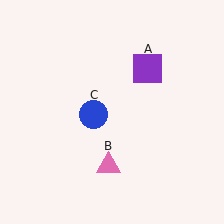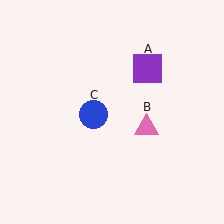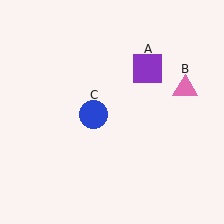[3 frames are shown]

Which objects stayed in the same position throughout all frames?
Purple square (object A) and blue circle (object C) remained stationary.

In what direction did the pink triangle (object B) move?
The pink triangle (object B) moved up and to the right.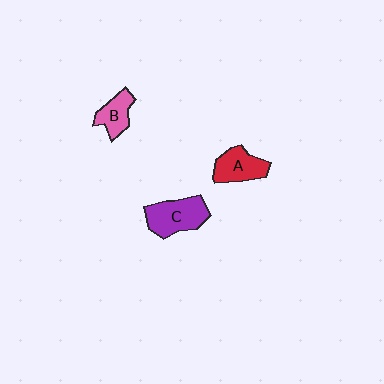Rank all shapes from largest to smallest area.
From largest to smallest: C (purple), A (red), B (pink).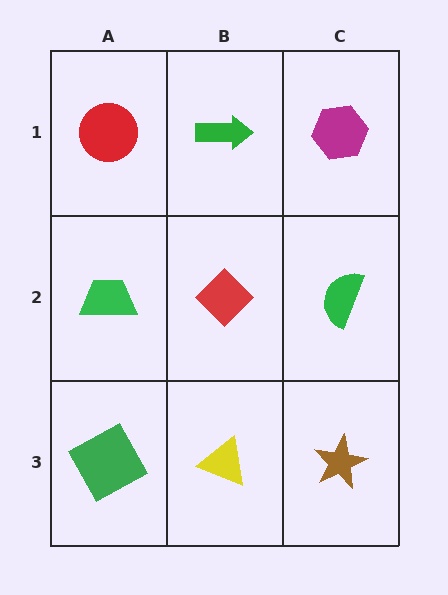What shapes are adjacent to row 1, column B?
A red diamond (row 2, column B), a red circle (row 1, column A), a magenta hexagon (row 1, column C).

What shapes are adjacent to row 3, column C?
A green semicircle (row 2, column C), a yellow triangle (row 3, column B).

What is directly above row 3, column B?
A red diamond.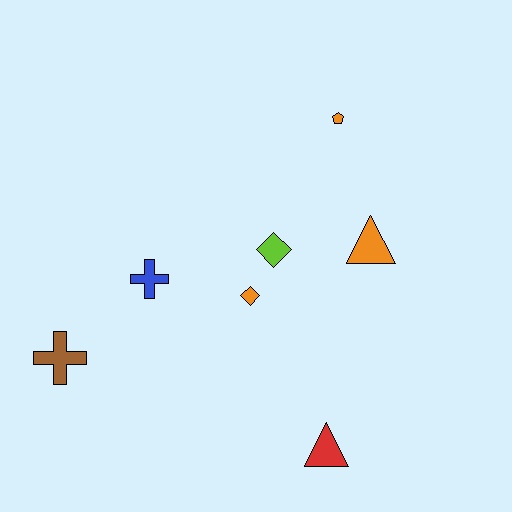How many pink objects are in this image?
There are no pink objects.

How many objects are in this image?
There are 7 objects.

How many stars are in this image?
There are no stars.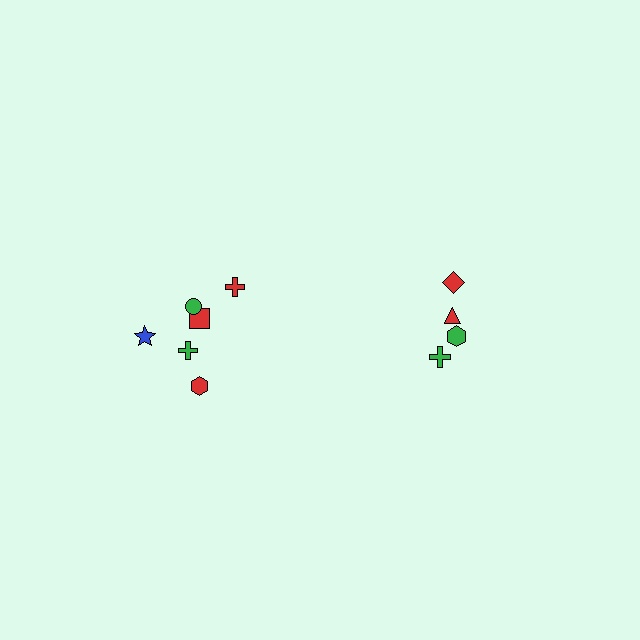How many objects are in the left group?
There are 6 objects.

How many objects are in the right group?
There are 4 objects.